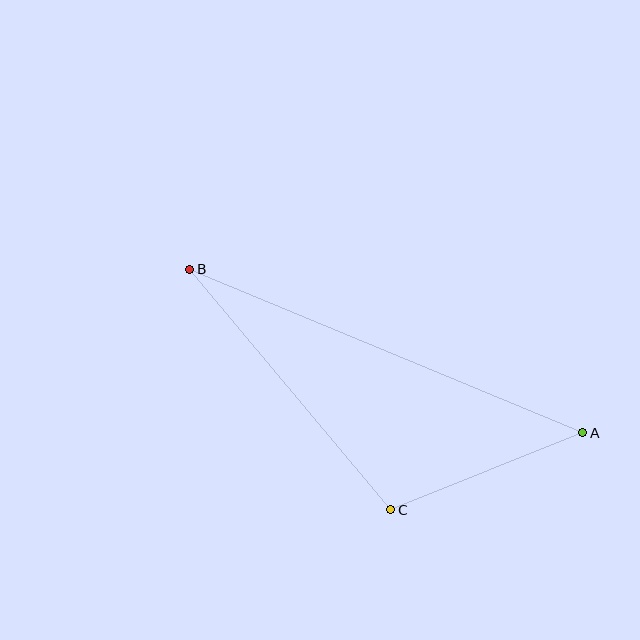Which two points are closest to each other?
Points A and C are closest to each other.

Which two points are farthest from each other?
Points A and B are farthest from each other.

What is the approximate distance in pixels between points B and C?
The distance between B and C is approximately 314 pixels.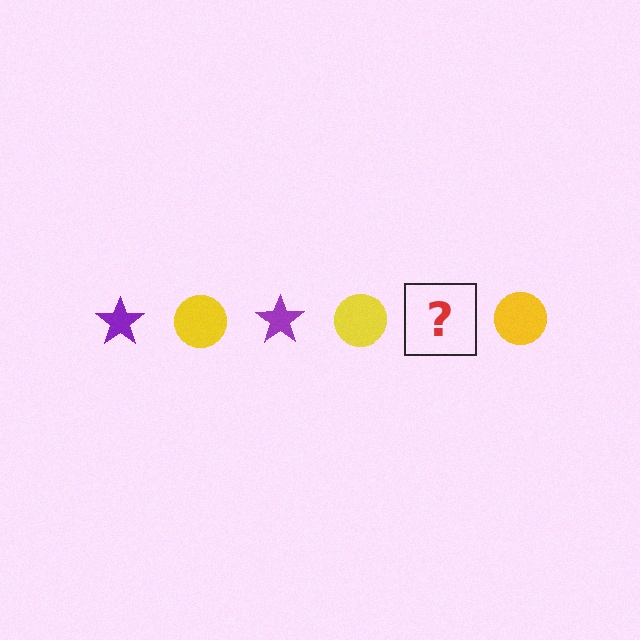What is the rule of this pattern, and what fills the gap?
The rule is that the pattern alternates between purple star and yellow circle. The gap should be filled with a purple star.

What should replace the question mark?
The question mark should be replaced with a purple star.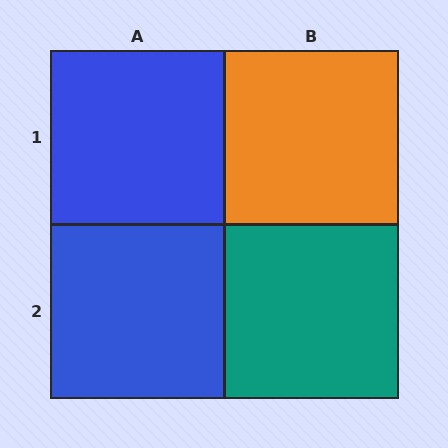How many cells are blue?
2 cells are blue.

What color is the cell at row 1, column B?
Orange.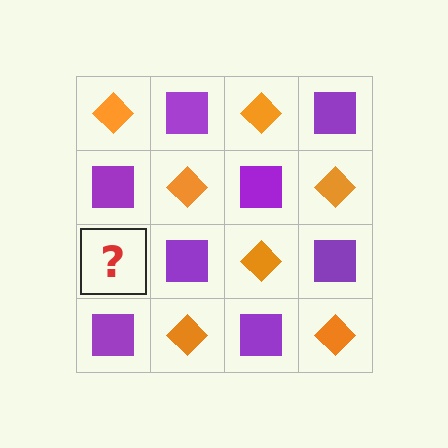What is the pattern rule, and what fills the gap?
The rule is that it alternates orange diamond and purple square in a checkerboard pattern. The gap should be filled with an orange diamond.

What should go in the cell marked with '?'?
The missing cell should contain an orange diamond.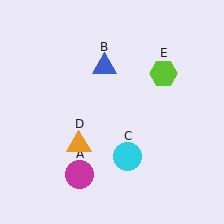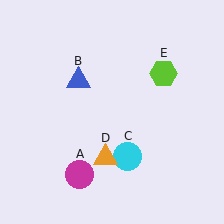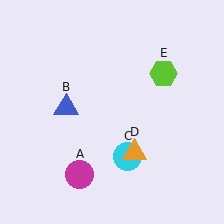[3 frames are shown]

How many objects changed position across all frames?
2 objects changed position: blue triangle (object B), orange triangle (object D).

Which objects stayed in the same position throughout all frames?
Magenta circle (object A) and cyan circle (object C) and lime hexagon (object E) remained stationary.